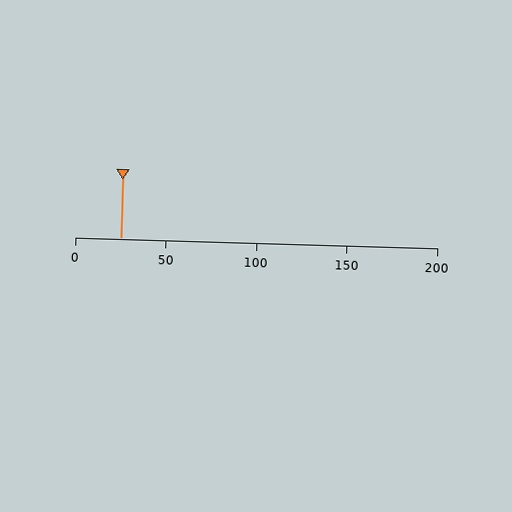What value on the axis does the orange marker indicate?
The marker indicates approximately 25.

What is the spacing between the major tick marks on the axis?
The major ticks are spaced 50 apart.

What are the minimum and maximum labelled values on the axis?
The axis runs from 0 to 200.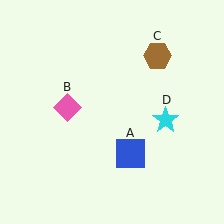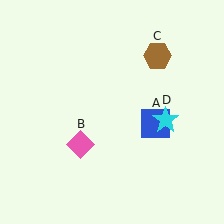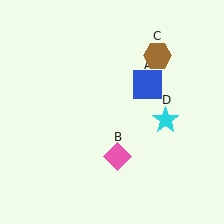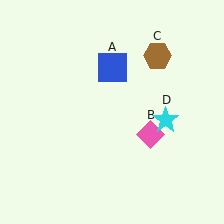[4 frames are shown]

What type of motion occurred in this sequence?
The blue square (object A), pink diamond (object B) rotated counterclockwise around the center of the scene.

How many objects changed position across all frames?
2 objects changed position: blue square (object A), pink diamond (object B).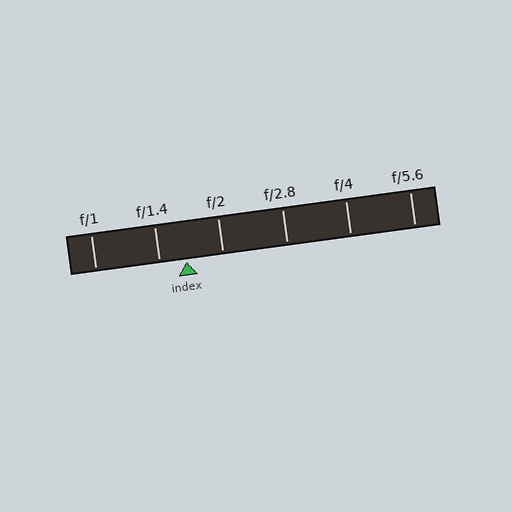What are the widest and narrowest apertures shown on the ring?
The widest aperture shown is f/1 and the narrowest is f/5.6.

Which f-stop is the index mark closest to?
The index mark is closest to f/1.4.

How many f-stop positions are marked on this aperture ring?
There are 6 f-stop positions marked.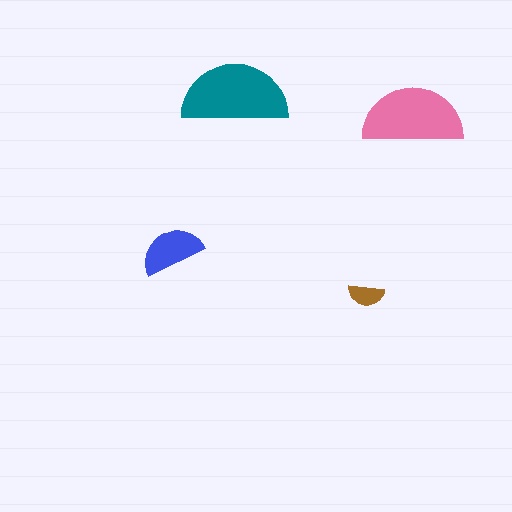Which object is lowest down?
The brown semicircle is bottommost.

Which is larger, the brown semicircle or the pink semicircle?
The pink one.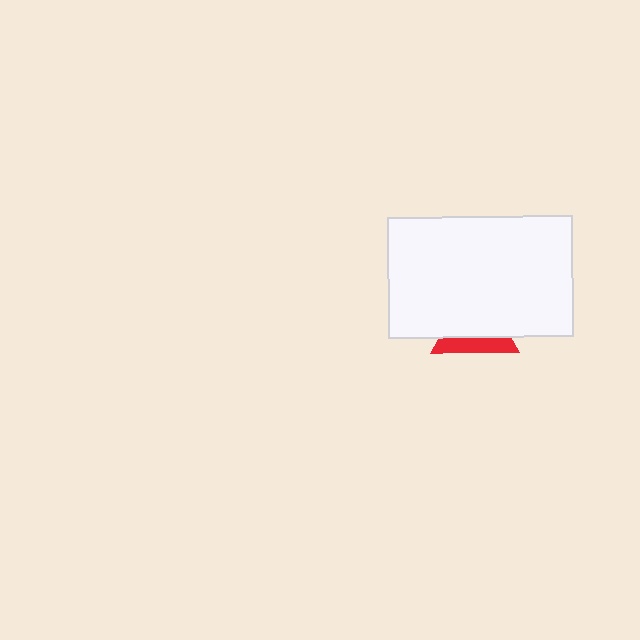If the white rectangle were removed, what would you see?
You would see the complete red triangle.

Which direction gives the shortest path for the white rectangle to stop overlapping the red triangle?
Moving up gives the shortest separation.